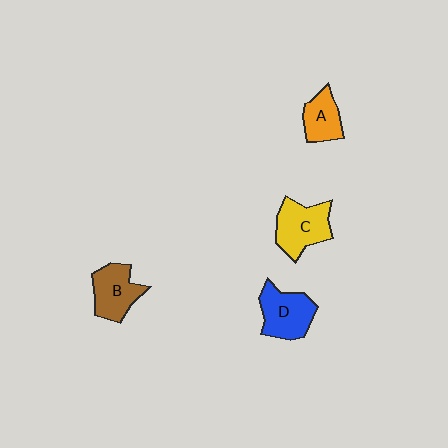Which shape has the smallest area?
Shape A (orange).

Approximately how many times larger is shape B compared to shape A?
Approximately 1.3 times.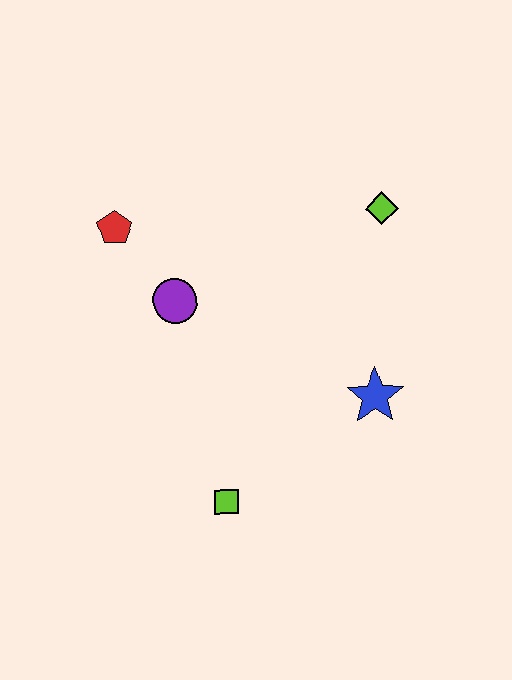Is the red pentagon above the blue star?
Yes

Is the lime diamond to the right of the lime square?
Yes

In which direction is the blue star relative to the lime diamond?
The blue star is below the lime diamond.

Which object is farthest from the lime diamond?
The lime square is farthest from the lime diamond.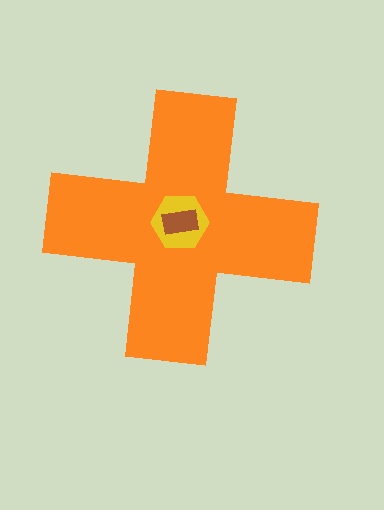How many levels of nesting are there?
3.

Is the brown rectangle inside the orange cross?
Yes.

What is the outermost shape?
The orange cross.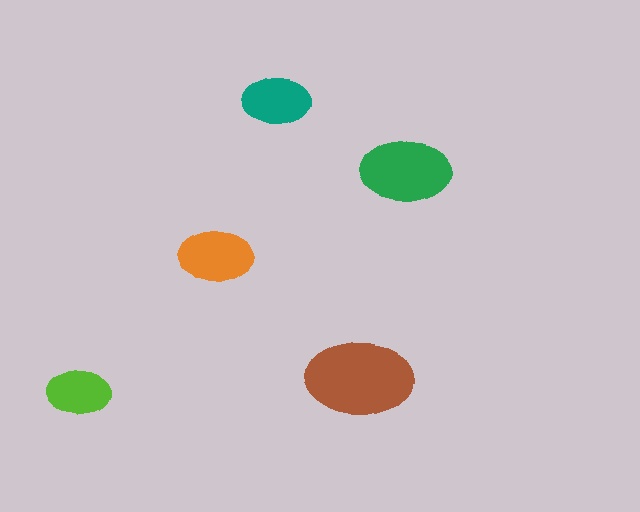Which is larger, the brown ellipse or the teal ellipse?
The brown one.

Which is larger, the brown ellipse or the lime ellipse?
The brown one.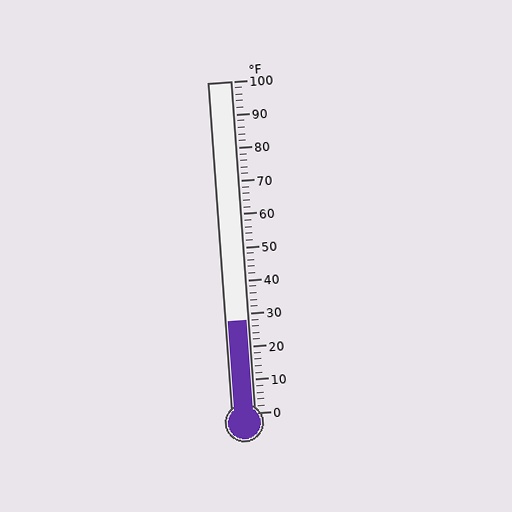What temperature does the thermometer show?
The thermometer shows approximately 28°F.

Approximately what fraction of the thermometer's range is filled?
The thermometer is filled to approximately 30% of its range.